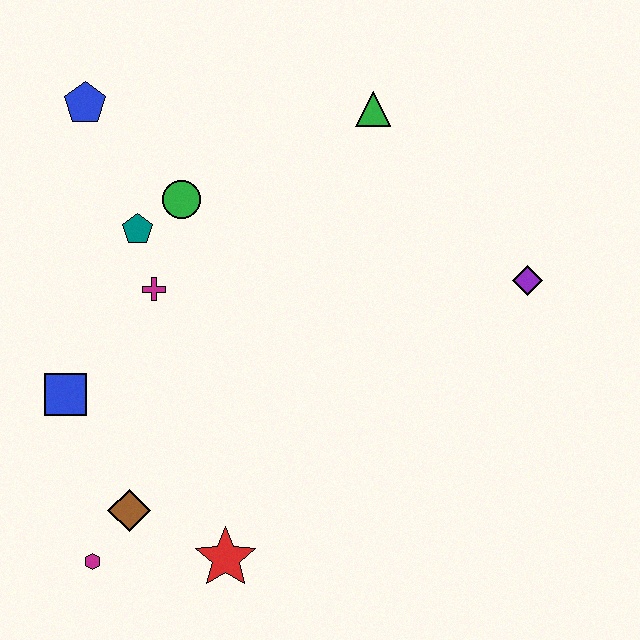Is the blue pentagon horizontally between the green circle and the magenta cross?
No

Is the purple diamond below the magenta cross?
No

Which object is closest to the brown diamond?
The magenta hexagon is closest to the brown diamond.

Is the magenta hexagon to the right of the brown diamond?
No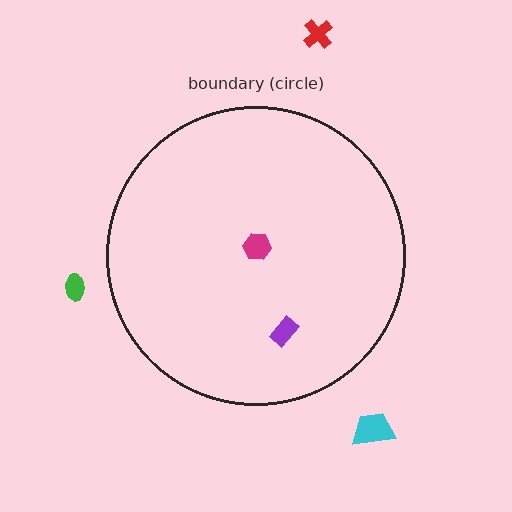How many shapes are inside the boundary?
2 inside, 3 outside.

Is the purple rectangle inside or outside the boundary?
Inside.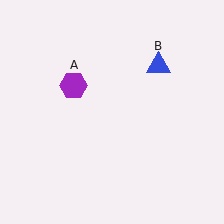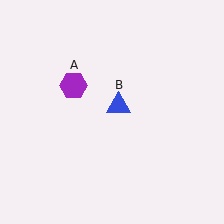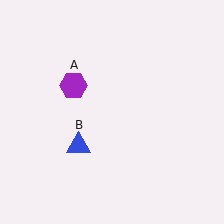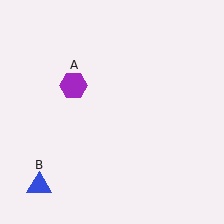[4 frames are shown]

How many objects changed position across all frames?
1 object changed position: blue triangle (object B).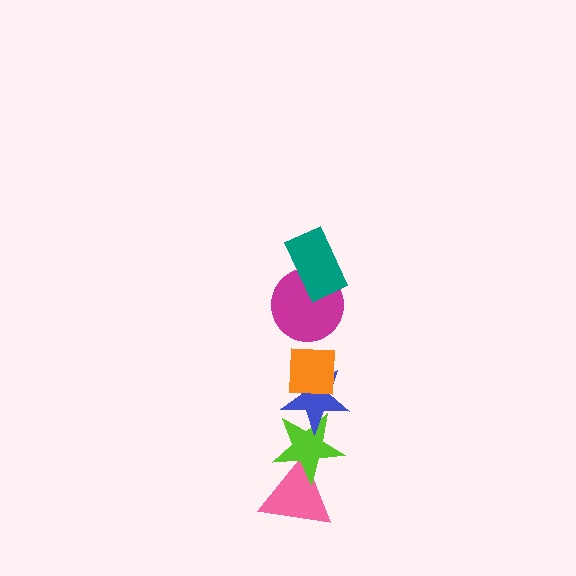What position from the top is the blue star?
The blue star is 4th from the top.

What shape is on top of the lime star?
The blue star is on top of the lime star.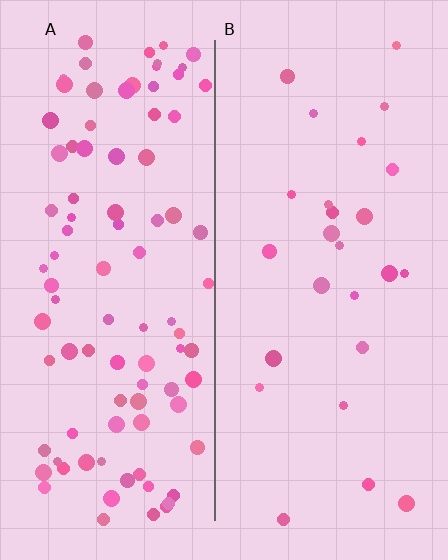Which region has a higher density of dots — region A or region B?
A (the left).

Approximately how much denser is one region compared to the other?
Approximately 3.7× — region A over region B.